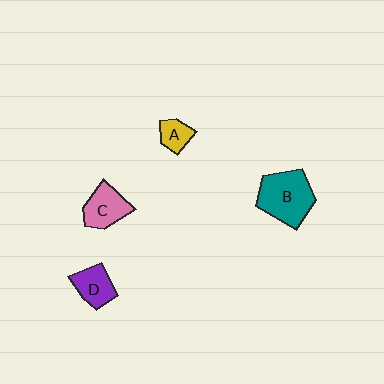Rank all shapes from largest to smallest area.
From largest to smallest: B (teal), C (pink), D (purple), A (yellow).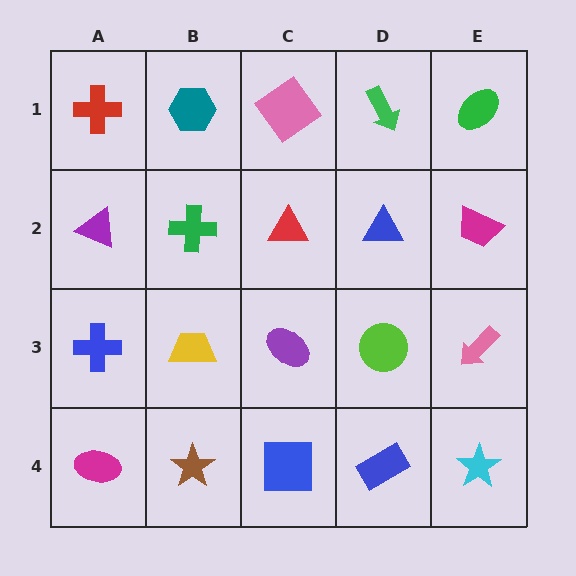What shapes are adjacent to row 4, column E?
A pink arrow (row 3, column E), a blue rectangle (row 4, column D).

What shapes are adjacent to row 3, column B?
A green cross (row 2, column B), a brown star (row 4, column B), a blue cross (row 3, column A), a purple ellipse (row 3, column C).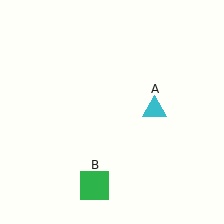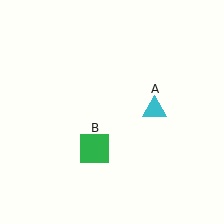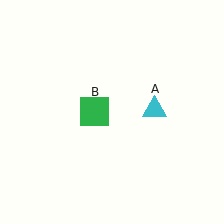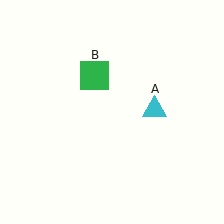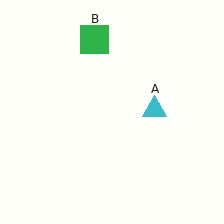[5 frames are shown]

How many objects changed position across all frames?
1 object changed position: green square (object B).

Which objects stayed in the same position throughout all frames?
Cyan triangle (object A) remained stationary.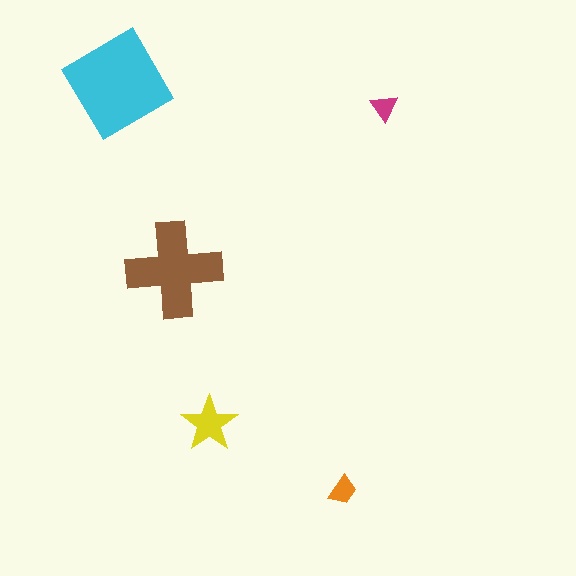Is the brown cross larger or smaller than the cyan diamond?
Smaller.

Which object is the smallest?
The magenta triangle.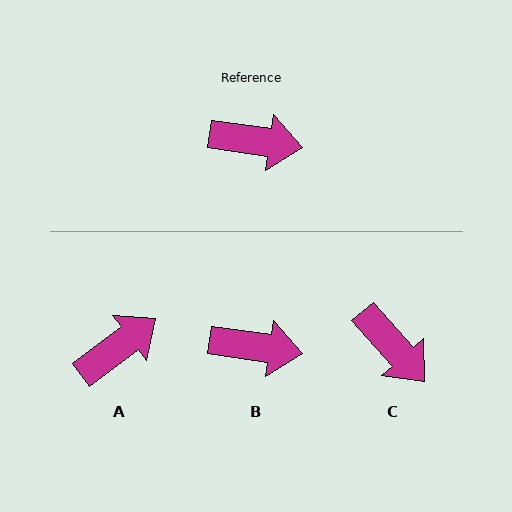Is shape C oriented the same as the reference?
No, it is off by about 41 degrees.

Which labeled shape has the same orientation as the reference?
B.